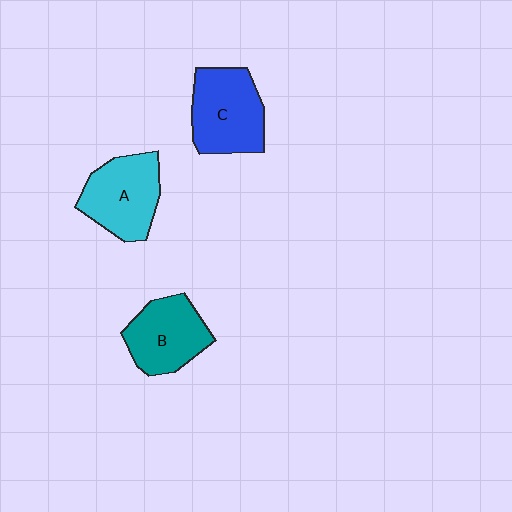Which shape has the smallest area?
Shape B (teal).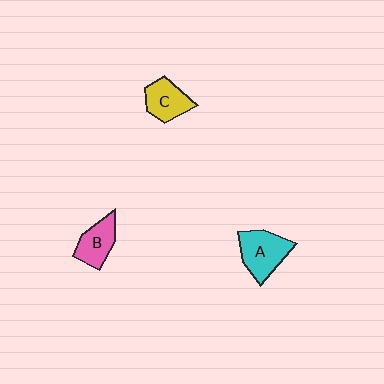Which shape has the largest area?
Shape A (cyan).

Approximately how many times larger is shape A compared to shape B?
Approximately 1.4 times.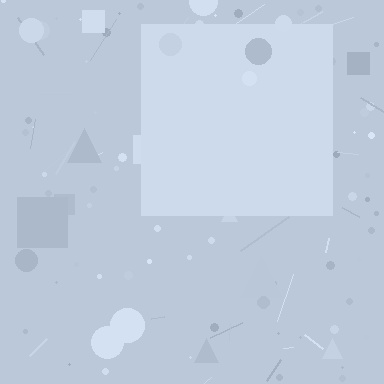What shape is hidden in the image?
A square is hidden in the image.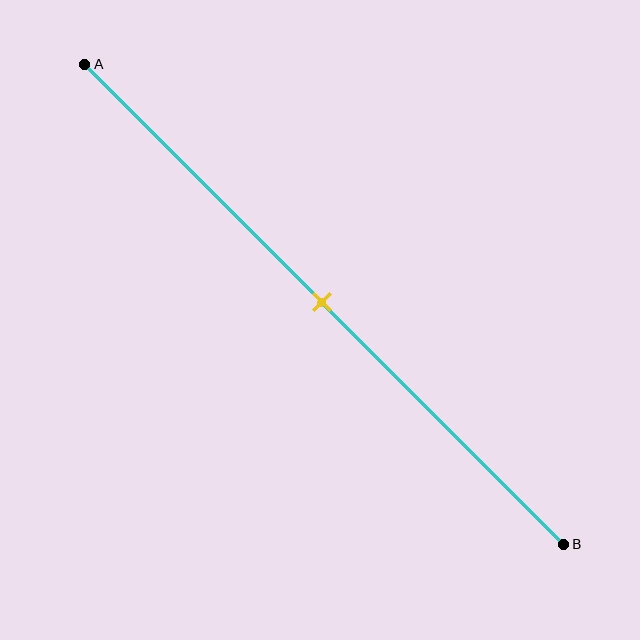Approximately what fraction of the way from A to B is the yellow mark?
The yellow mark is approximately 50% of the way from A to B.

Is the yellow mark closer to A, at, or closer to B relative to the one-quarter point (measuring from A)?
The yellow mark is closer to point B than the one-quarter point of segment AB.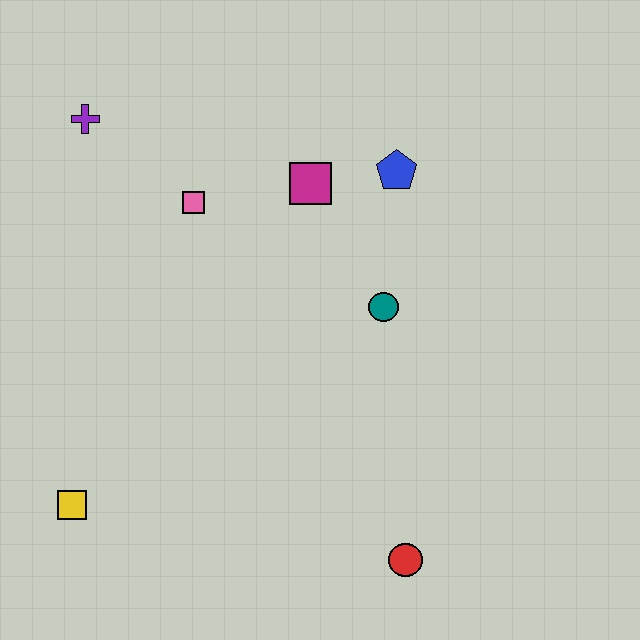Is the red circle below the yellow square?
Yes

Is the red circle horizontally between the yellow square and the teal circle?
No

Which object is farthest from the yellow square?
The blue pentagon is farthest from the yellow square.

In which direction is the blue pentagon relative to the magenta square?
The blue pentagon is to the right of the magenta square.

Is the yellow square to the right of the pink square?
No